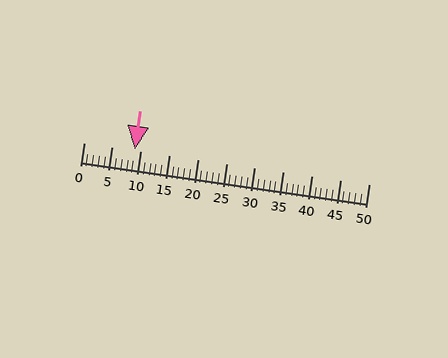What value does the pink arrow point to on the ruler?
The pink arrow points to approximately 9.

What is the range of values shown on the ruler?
The ruler shows values from 0 to 50.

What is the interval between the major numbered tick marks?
The major tick marks are spaced 5 units apart.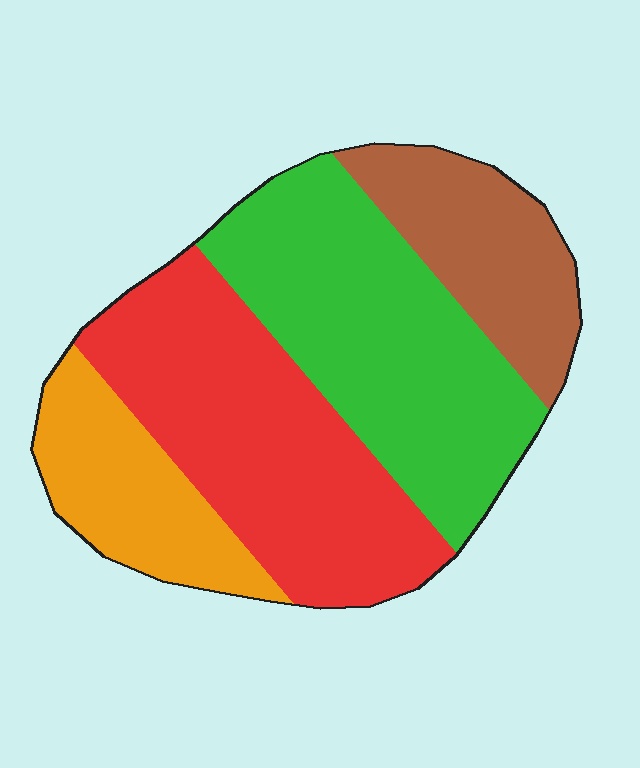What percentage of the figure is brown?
Brown takes up less than a quarter of the figure.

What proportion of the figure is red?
Red takes up about one third (1/3) of the figure.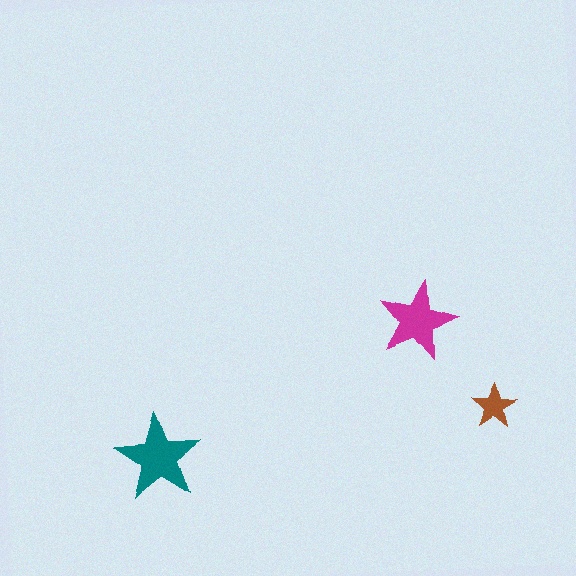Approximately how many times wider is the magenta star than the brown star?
About 2 times wider.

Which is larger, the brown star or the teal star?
The teal one.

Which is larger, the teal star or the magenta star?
The teal one.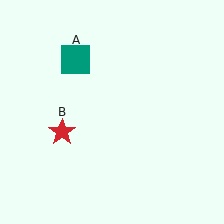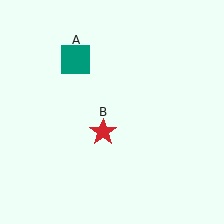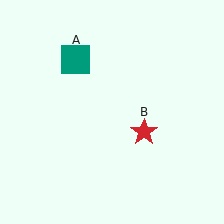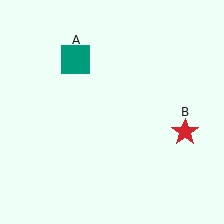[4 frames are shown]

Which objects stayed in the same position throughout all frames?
Teal square (object A) remained stationary.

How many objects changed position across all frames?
1 object changed position: red star (object B).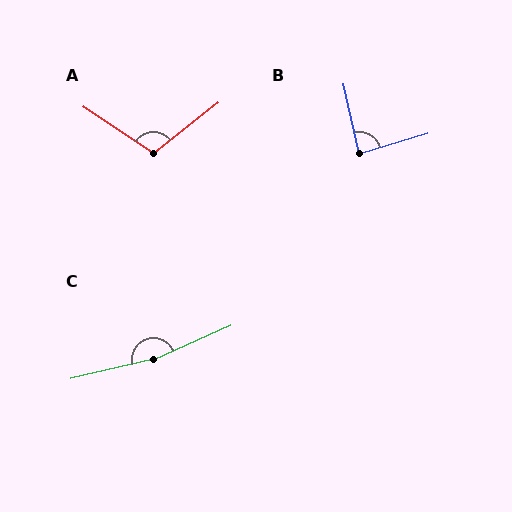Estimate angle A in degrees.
Approximately 108 degrees.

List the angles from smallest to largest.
B (86°), A (108°), C (170°).